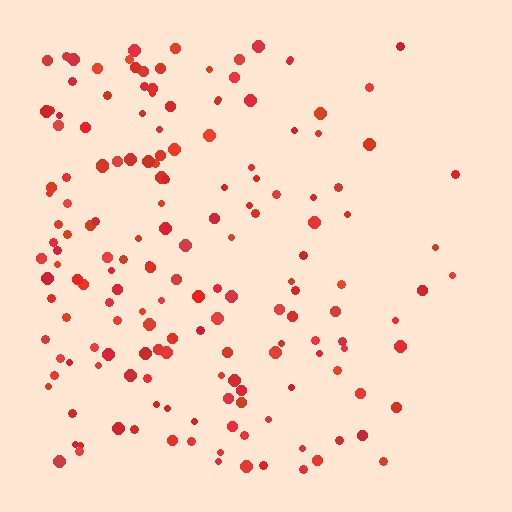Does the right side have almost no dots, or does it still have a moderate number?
Still a moderate number, just noticeably fewer than the left.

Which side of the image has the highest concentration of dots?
The left.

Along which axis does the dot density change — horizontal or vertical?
Horizontal.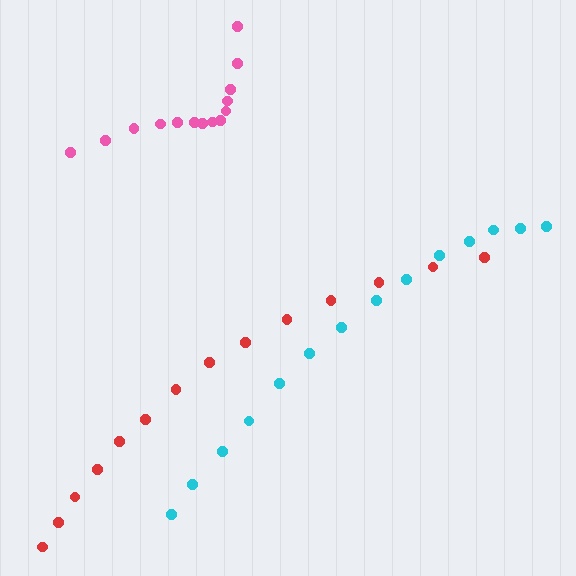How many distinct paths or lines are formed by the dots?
There are 3 distinct paths.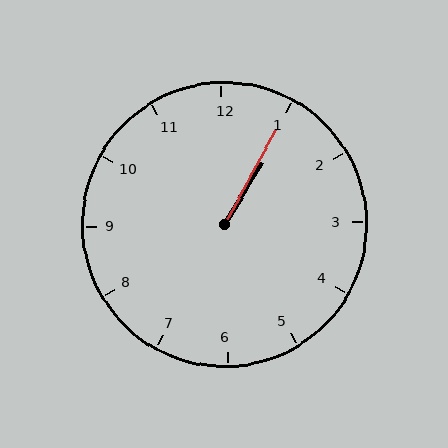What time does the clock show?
1:05.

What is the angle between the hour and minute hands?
Approximately 2 degrees.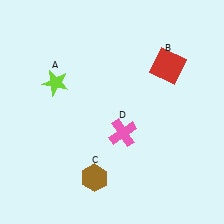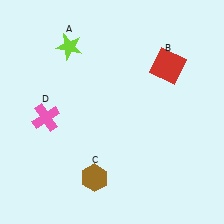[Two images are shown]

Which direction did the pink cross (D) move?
The pink cross (D) moved left.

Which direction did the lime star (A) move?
The lime star (A) moved up.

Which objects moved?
The objects that moved are: the lime star (A), the pink cross (D).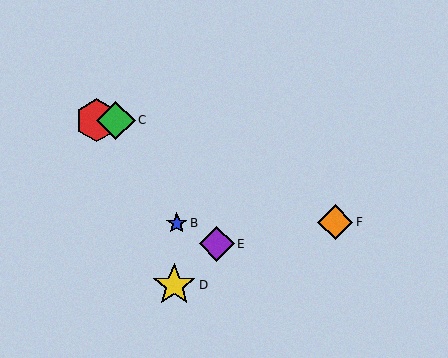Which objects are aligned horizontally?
Objects A, C are aligned horizontally.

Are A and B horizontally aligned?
No, A is at y≈120 and B is at y≈223.